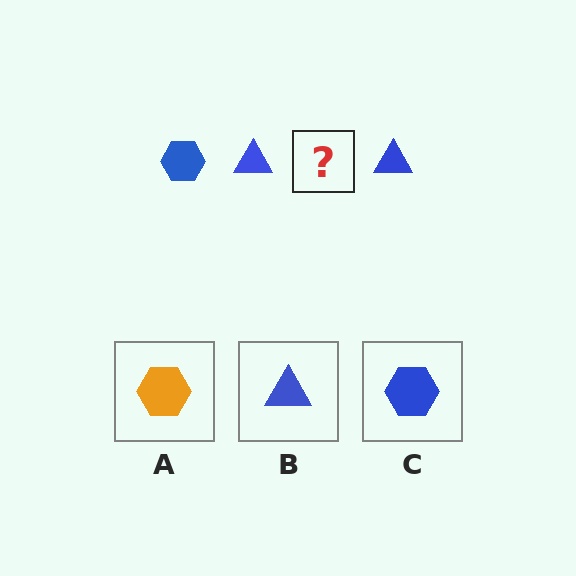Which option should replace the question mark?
Option C.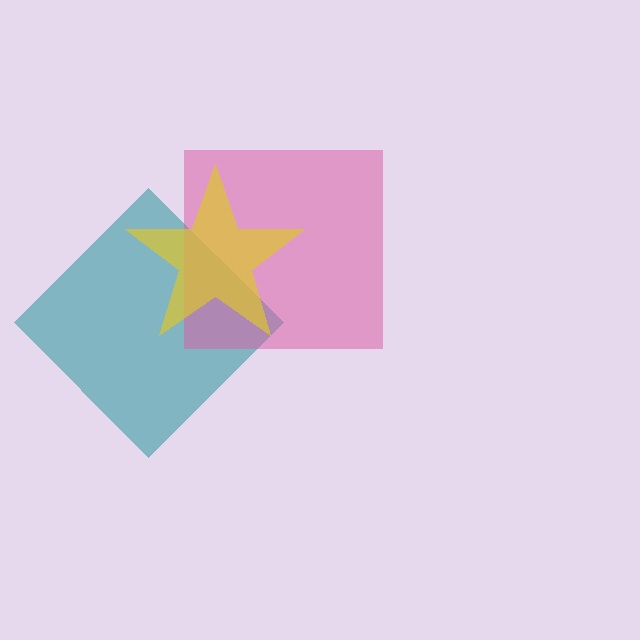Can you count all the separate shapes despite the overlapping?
Yes, there are 3 separate shapes.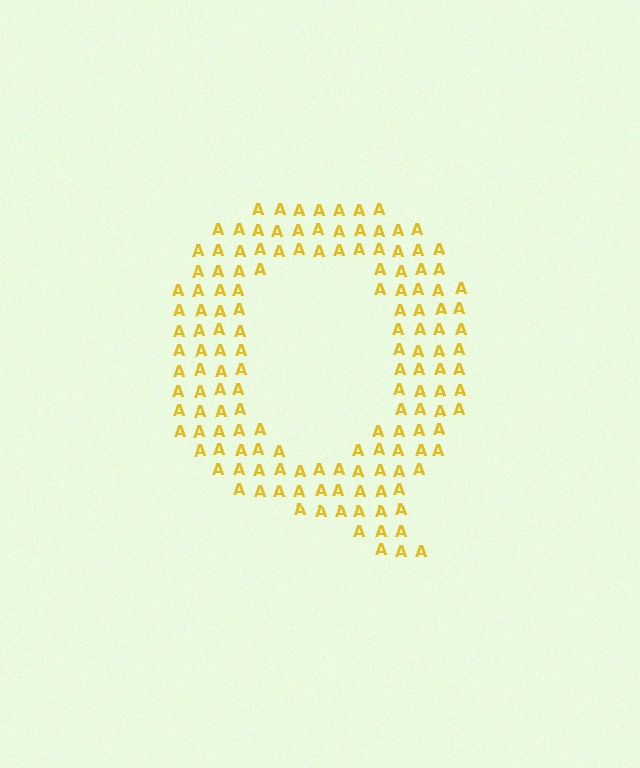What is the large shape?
The large shape is the letter Q.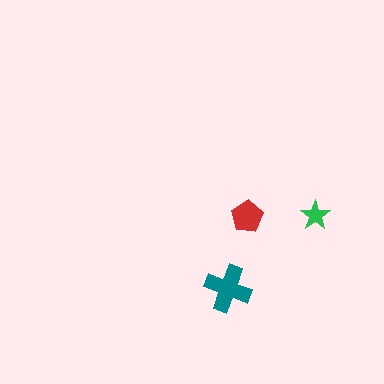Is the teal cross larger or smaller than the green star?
Larger.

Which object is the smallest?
The green star.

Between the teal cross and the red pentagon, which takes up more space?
The teal cross.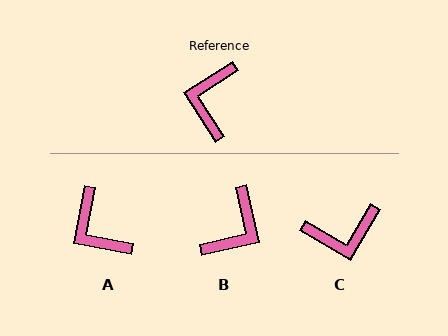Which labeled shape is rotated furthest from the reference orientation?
B, about 160 degrees away.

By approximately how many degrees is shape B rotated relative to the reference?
Approximately 160 degrees counter-clockwise.